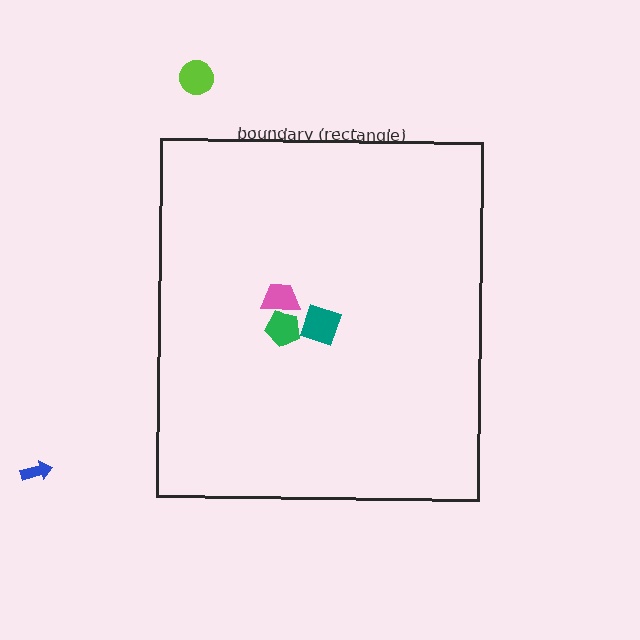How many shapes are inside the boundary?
3 inside, 2 outside.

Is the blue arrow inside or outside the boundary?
Outside.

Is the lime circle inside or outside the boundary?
Outside.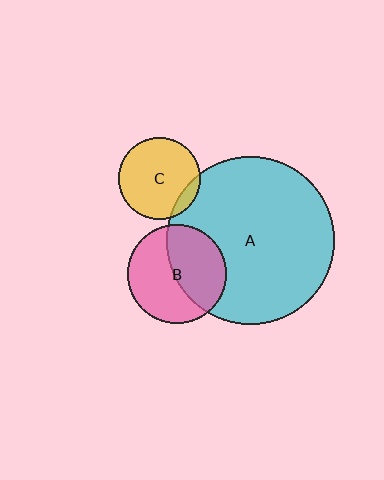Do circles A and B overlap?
Yes.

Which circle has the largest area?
Circle A (cyan).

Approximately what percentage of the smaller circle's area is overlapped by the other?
Approximately 45%.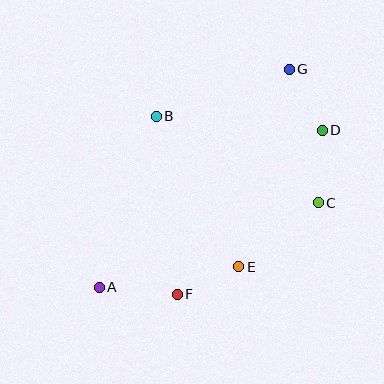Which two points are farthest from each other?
Points A and G are farthest from each other.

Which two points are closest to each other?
Points E and F are closest to each other.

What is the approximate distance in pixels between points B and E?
The distance between B and E is approximately 171 pixels.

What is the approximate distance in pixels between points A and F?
The distance between A and F is approximately 78 pixels.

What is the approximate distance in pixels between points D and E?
The distance between D and E is approximately 160 pixels.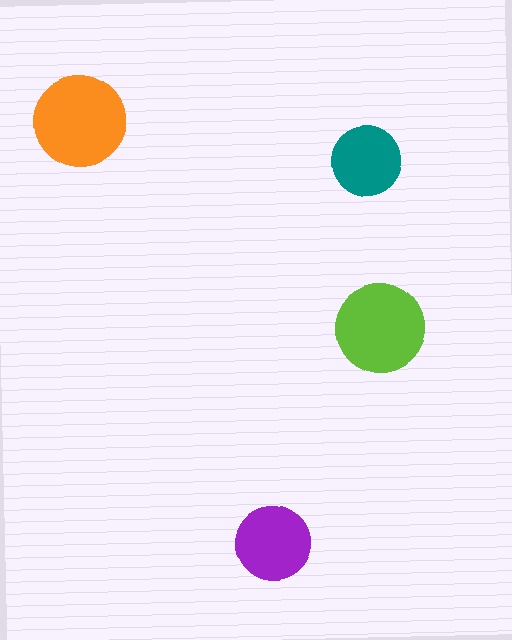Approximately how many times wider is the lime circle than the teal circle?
About 1.5 times wider.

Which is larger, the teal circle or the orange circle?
The orange one.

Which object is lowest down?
The purple circle is bottommost.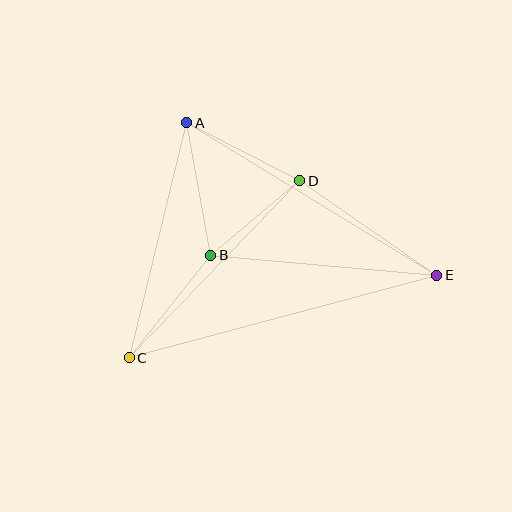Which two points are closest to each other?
Points B and D are closest to each other.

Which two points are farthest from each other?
Points C and E are farthest from each other.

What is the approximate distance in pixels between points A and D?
The distance between A and D is approximately 127 pixels.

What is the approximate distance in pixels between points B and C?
The distance between B and C is approximately 131 pixels.